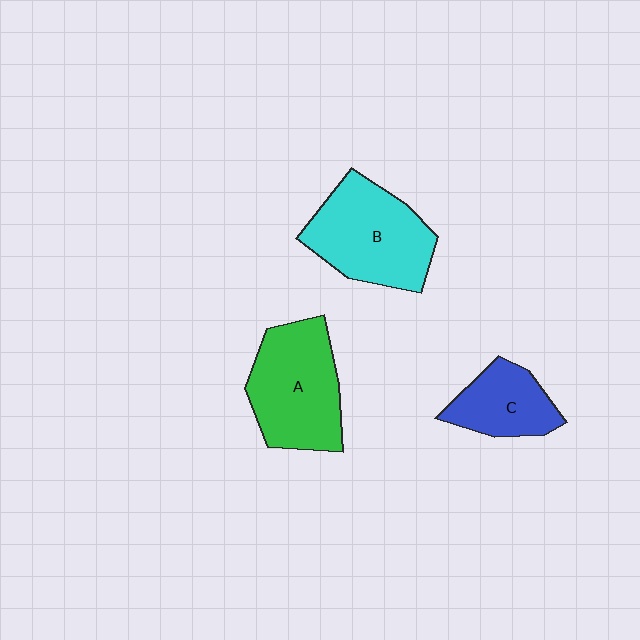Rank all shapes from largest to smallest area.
From largest to smallest: B (cyan), A (green), C (blue).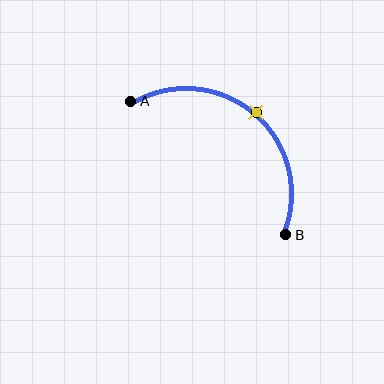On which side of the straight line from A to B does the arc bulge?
The arc bulges above and to the right of the straight line connecting A and B.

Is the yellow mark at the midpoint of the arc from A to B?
Yes. The yellow mark lies on the arc at equal arc-length from both A and B — it is the arc midpoint.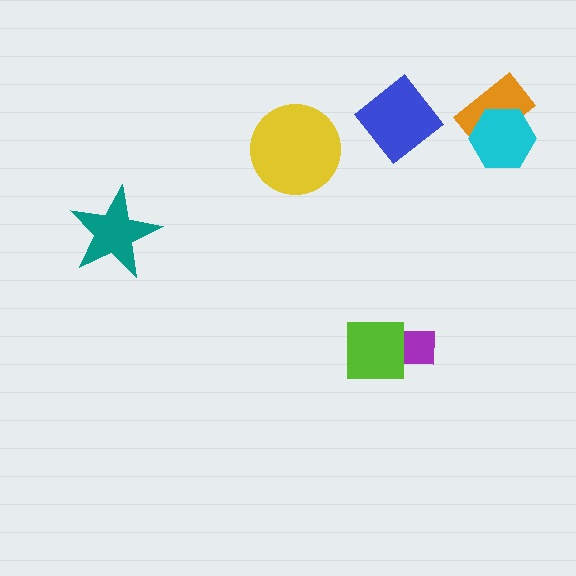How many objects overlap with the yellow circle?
0 objects overlap with the yellow circle.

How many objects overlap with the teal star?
0 objects overlap with the teal star.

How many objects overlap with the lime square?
1 object overlaps with the lime square.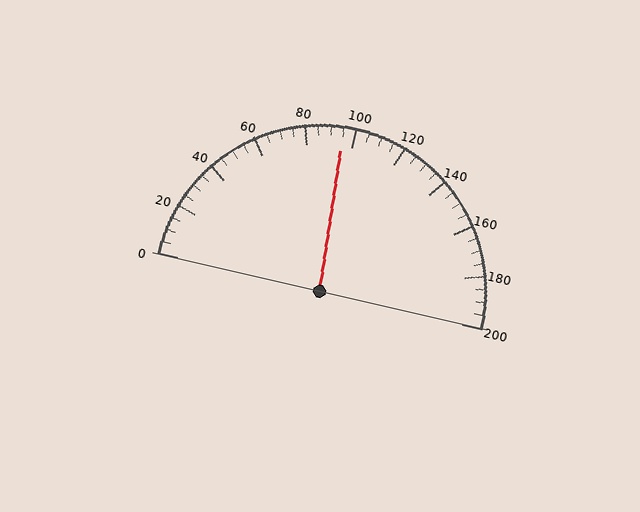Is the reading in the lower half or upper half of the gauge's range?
The reading is in the lower half of the range (0 to 200).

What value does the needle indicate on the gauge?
The needle indicates approximately 95.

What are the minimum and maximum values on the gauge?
The gauge ranges from 0 to 200.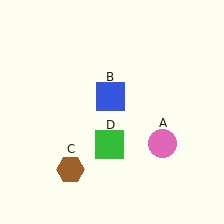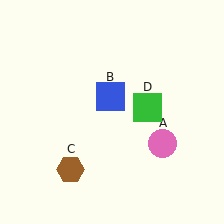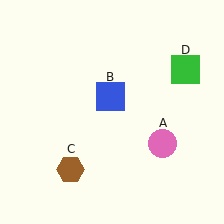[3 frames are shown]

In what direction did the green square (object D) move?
The green square (object D) moved up and to the right.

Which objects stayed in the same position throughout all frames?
Pink circle (object A) and blue square (object B) and brown hexagon (object C) remained stationary.